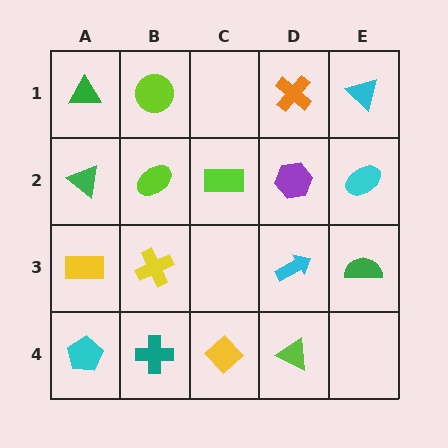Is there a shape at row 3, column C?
No, that cell is empty.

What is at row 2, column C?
A lime rectangle.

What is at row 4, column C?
A yellow diamond.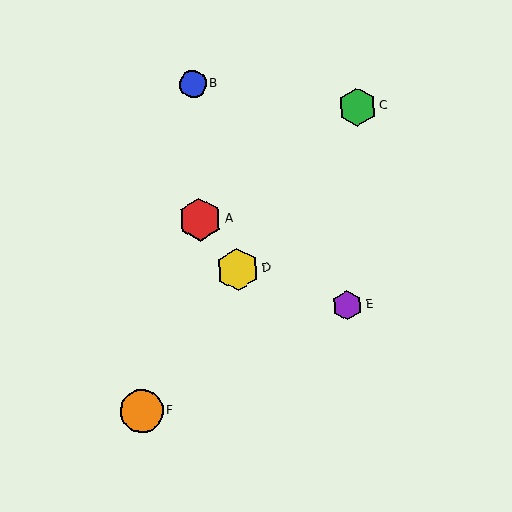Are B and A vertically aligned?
Yes, both are at x≈193.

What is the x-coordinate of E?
Object E is at x≈347.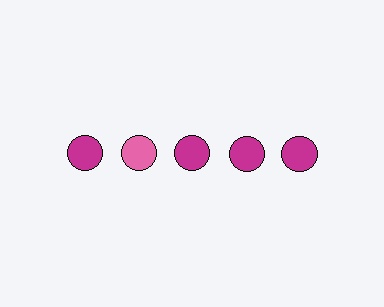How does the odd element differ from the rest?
It has a different color: pink instead of magenta.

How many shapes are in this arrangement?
There are 5 shapes arranged in a grid pattern.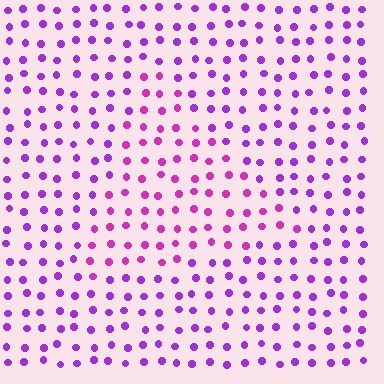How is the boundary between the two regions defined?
The boundary is defined purely by a slight shift in hue (about 29 degrees). Spacing, size, and orientation are identical on both sides.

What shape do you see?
I see a triangle.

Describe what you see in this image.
The image is filled with small purple elements in a uniform arrangement. A triangle-shaped region is visible where the elements are tinted to a slightly different hue, forming a subtle color boundary.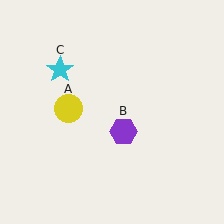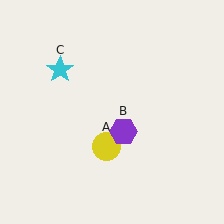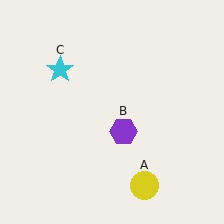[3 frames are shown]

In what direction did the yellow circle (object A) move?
The yellow circle (object A) moved down and to the right.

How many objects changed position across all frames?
1 object changed position: yellow circle (object A).